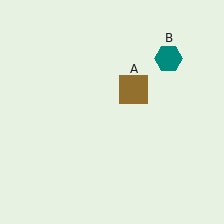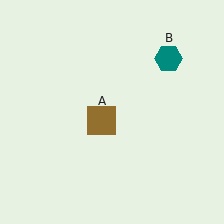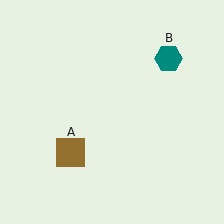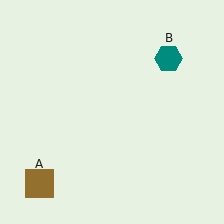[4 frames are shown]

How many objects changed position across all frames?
1 object changed position: brown square (object A).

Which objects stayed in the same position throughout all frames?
Teal hexagon (object B) remained stationary.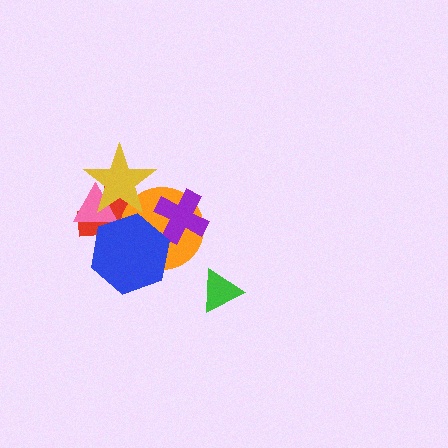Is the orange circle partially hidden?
Yes, it is partially covered by another shape.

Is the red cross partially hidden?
Yes, it is partially covered by another shape.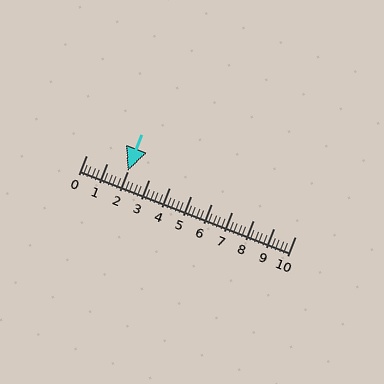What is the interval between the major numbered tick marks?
The major tick marks are spaced 1 units apart.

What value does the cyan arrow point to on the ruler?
The cyan arrow points to approximately 2.0.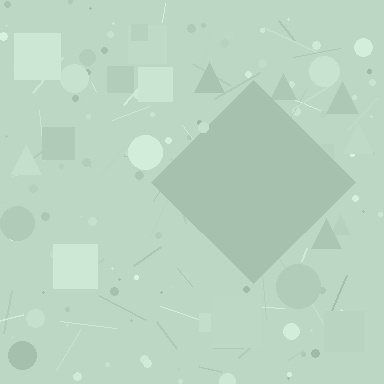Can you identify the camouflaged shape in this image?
The camouflaged shape is a diamond.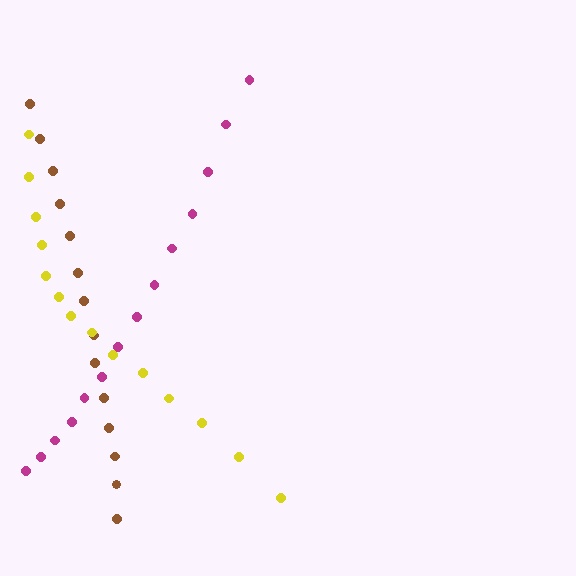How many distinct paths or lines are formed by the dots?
There are 3 distinct paths.